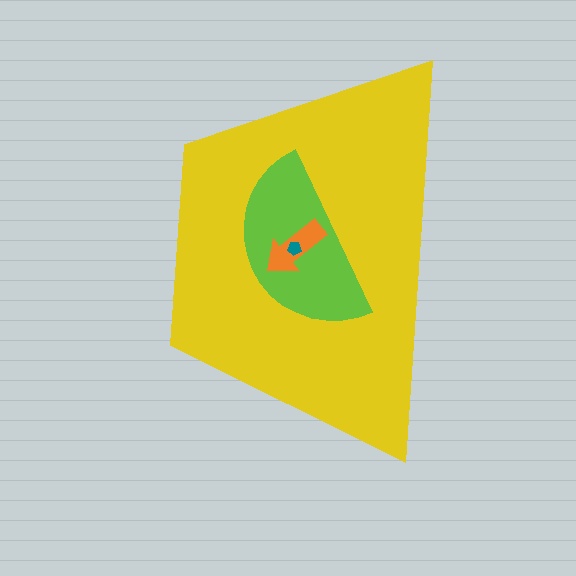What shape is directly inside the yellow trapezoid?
The lime semicircle.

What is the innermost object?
The teal pentagon.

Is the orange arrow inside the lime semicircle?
Yes.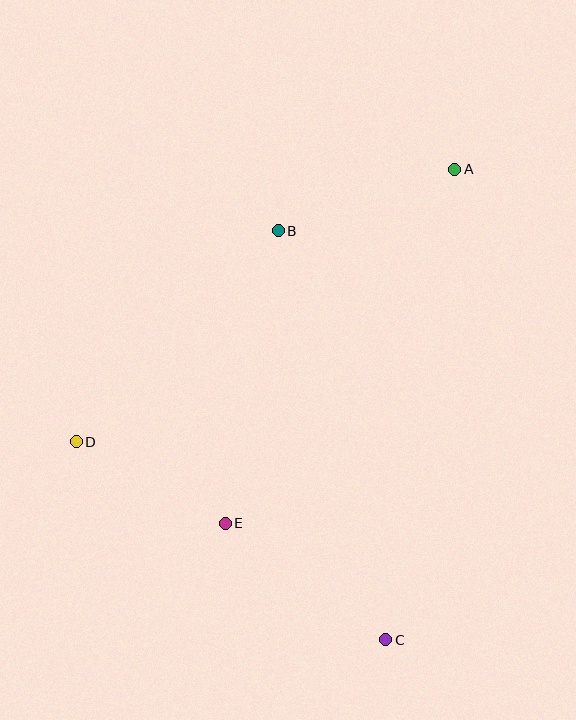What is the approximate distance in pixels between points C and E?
The distance between C and E is approximately 199 pixels.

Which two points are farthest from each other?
Points A and C are farthest from each other.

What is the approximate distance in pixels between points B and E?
The distance between B and E is approximately 297 pixels.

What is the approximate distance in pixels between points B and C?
The distance between B and C is approximately 423 pixels.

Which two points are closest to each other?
Points D and E are closest to each other.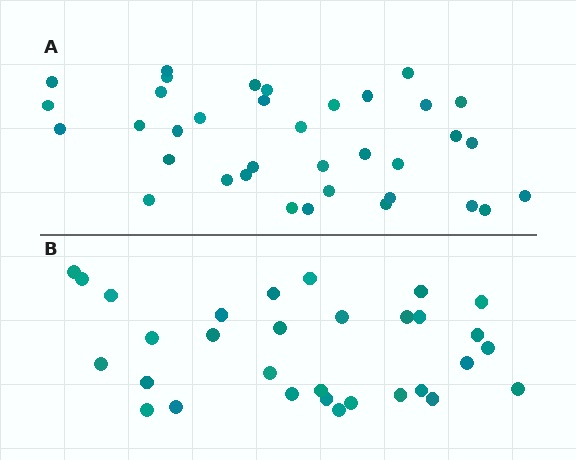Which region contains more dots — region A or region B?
Region A (the top region) has more dots.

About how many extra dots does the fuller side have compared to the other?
Region A has about 5 more dots than region B.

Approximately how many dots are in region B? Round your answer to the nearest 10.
About 30 dots. (The exact count is 31, which rounds to 30.)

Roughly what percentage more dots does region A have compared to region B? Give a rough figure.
About 15% more.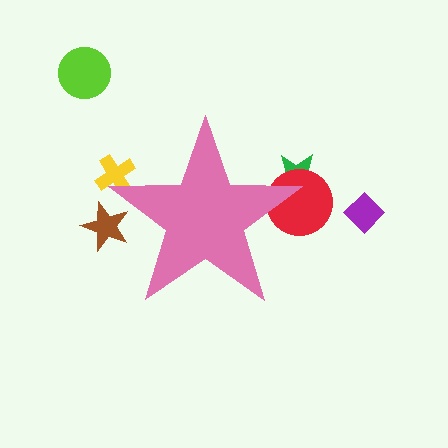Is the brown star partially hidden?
Yes, the brown star is partially hidden behind the pink star.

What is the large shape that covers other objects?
A pink star.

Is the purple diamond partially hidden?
No, the purple diamond is fully visible.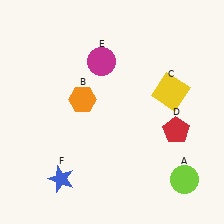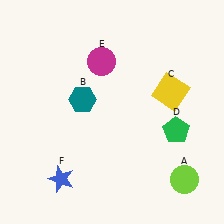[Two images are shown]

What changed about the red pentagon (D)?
In Image 1, D is red. In Image 2, it changed to green.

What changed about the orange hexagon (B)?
In Image 1, B is orange. In Image 2, it changed to teal.